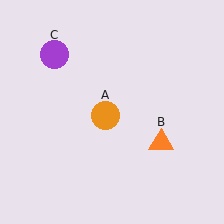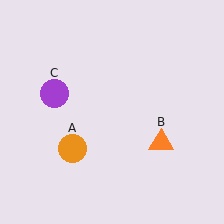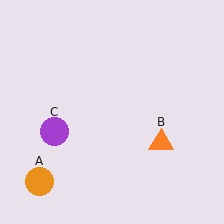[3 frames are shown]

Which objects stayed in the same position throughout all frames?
Orange triangle (object B) remained stationary.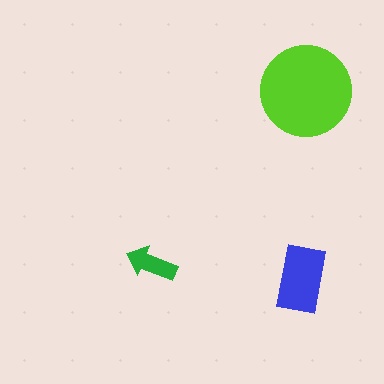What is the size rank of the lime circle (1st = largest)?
1st.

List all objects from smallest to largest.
The green arrow, the blue rectangle, the lime circle.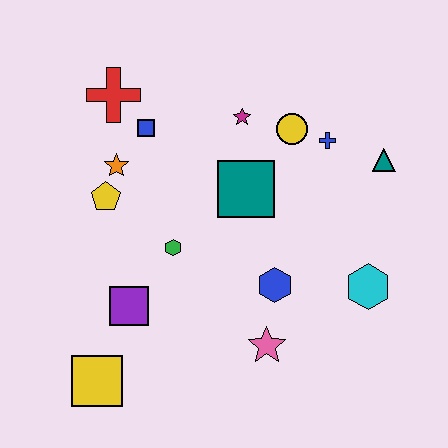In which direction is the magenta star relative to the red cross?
The magenta star is to the right of the red cross.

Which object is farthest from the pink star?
The red cross is farthest from the pink star.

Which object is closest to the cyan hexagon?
The blue hexagon is closest to the cyan hexagon.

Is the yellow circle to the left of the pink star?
No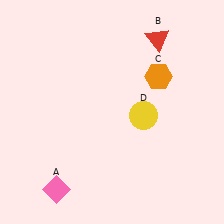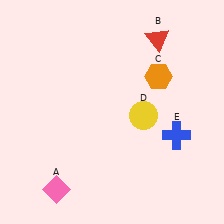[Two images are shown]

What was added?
A blue cross (E) was added in Image 2.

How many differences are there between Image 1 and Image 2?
There is 1 difference between the two images.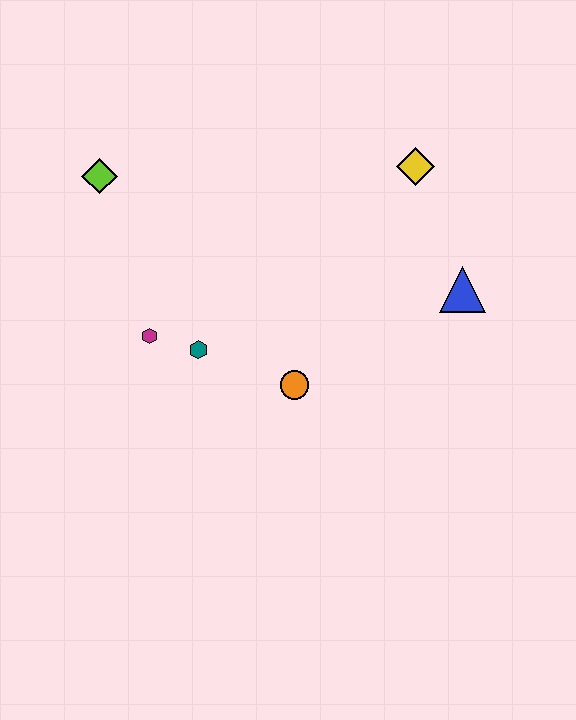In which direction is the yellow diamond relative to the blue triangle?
The yellow diamond is above the blue triangle.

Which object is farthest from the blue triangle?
The lime diamond is farthest from the blue triangle.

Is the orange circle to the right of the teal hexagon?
Yes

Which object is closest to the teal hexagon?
The magenta hexagon is closest to the teal hexagon.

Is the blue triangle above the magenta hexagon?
Yes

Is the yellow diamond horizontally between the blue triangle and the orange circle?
Yes